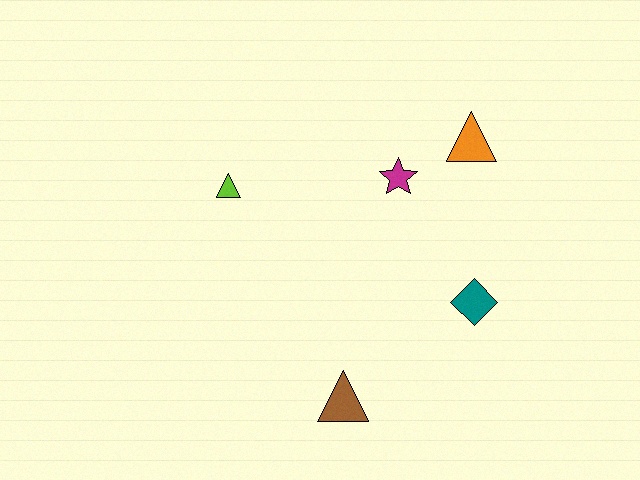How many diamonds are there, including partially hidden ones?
There is 1 diamond.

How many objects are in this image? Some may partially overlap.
There are 5 objects.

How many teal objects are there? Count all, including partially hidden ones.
There is 1 teal object.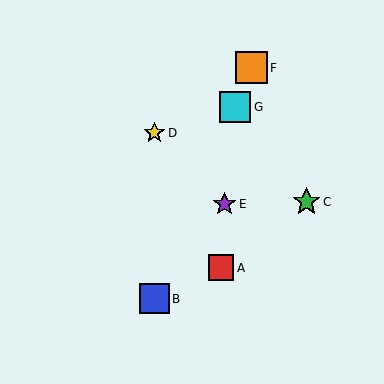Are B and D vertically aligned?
Yes, both are at x≈154.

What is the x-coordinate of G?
Object G is at x≈235.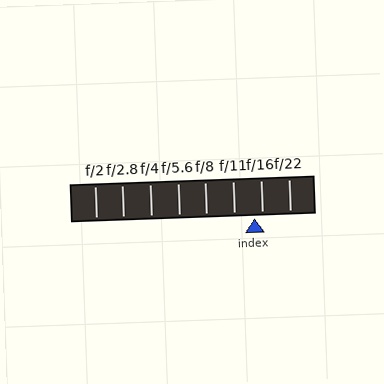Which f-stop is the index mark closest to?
The index mark is closest to f/16.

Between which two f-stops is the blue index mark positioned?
The index mark is between f/11 and f/16.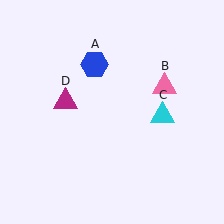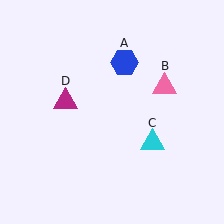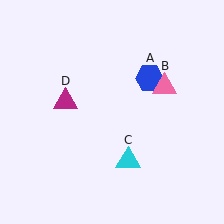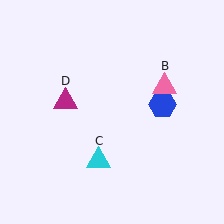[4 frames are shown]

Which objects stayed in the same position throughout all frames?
Pink triangle (object B) and magenta triangle (object D) remained stationary.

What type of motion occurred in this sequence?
The blue hexagon (object A), cyan triangle (object C) rotated clockwise around the center of the scene.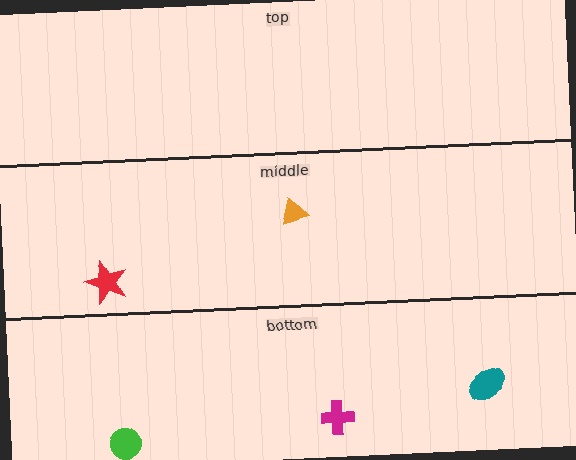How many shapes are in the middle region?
2.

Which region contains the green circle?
The bottom region.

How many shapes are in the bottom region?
3.